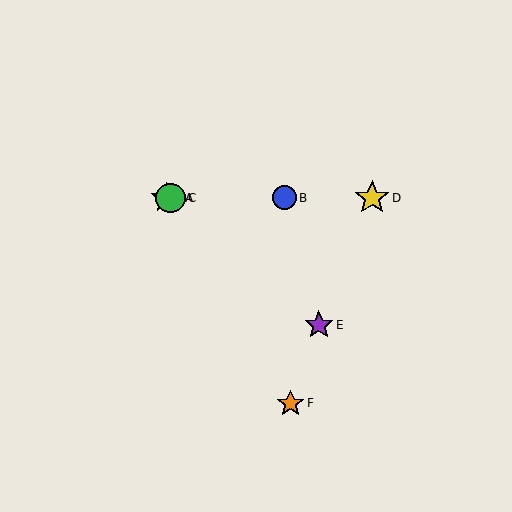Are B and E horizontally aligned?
No, B is at y≈198 and E is at y≈325.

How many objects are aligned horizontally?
4 objects (A, B, C, D) are aligned horizontally.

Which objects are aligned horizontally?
Objects A, B, C, D are aligned horizontally.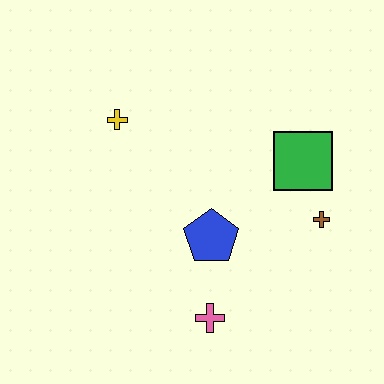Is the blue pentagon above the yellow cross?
No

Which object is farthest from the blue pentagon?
The yellow cross is farthest from the blue pentagon.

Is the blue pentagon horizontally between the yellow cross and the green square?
Yes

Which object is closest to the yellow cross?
The blue pentagon is closest to the yellow cross.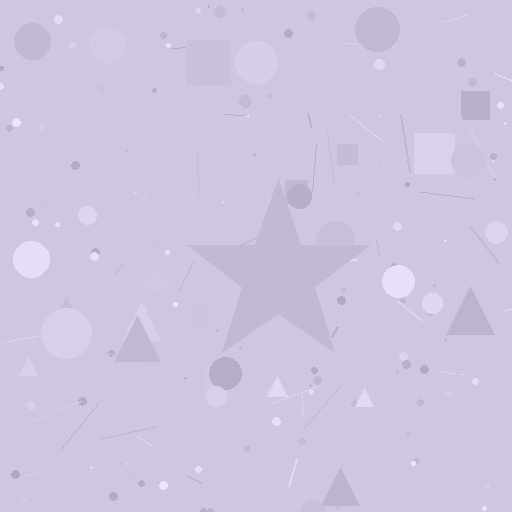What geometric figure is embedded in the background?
A star is embedded in the background.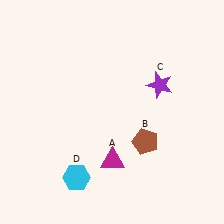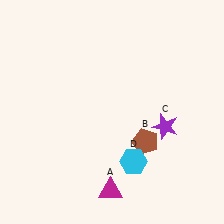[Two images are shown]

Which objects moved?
The objects that moved are: the magenta triangle (A), the purple star (C), the cyan hexagon (D).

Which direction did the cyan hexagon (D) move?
The cyan hexagon (D) moved right.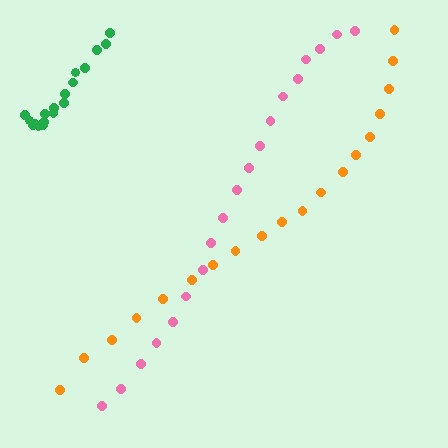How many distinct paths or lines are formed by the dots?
There are 3 distinct paths.